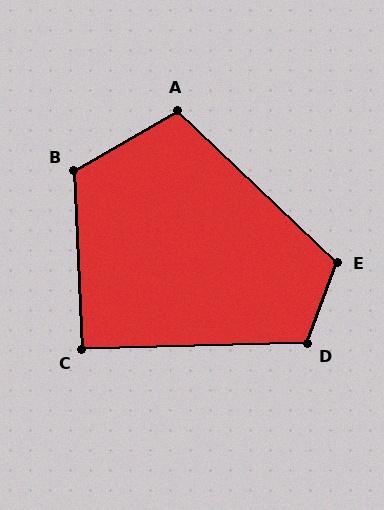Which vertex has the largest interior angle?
B, at approximately 118 degrees.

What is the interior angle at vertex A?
Approximately 106 degrees (obtuse).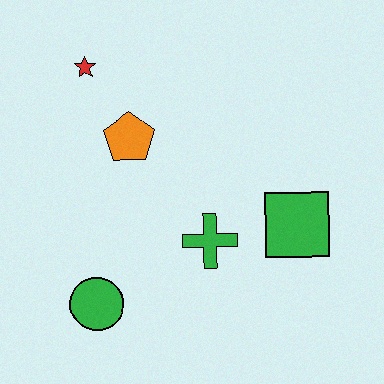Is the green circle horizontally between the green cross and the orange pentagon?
No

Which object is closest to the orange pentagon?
The red star is closest to the orange pentagon.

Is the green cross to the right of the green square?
No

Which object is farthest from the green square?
The red star is farthest from the green square.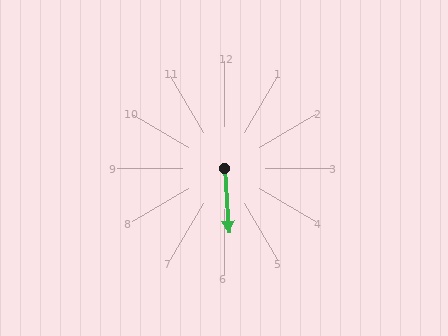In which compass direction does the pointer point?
South.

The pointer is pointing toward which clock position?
Roughly 6 o'clock.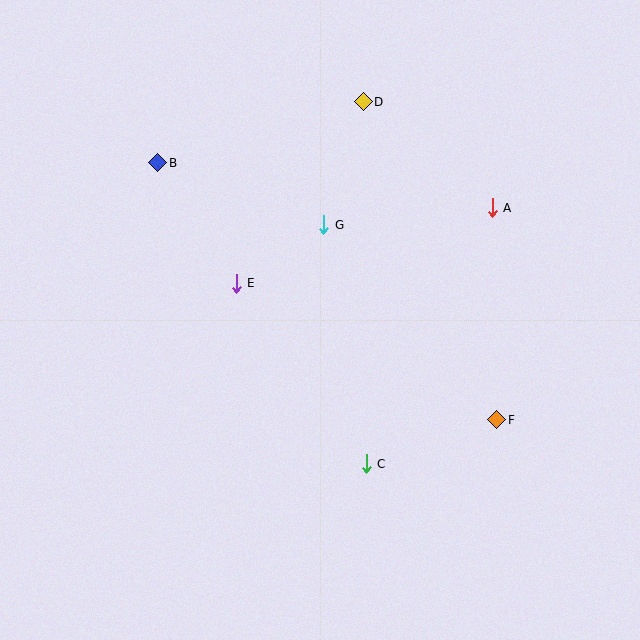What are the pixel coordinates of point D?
Point D is at (363, 102).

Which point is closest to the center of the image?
Point E at (236, 283) is closest to the center.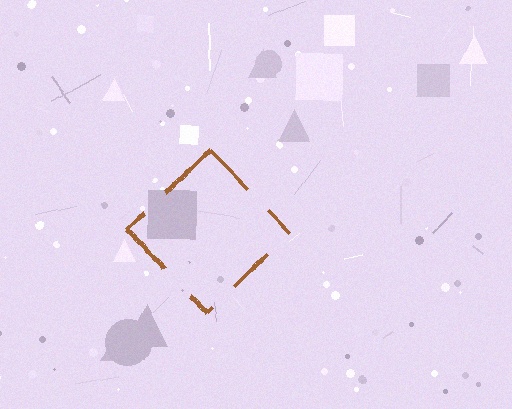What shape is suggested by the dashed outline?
The dashed outline suggests a diamond.